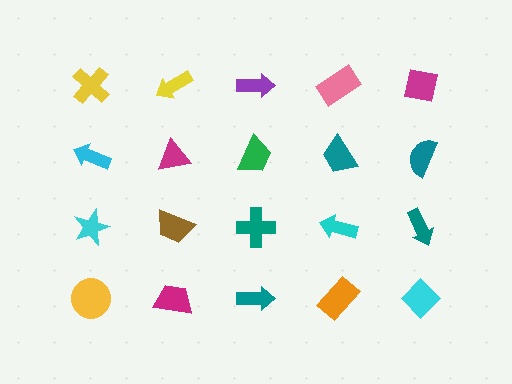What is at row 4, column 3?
A teal arrow.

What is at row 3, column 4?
A cyan arrow.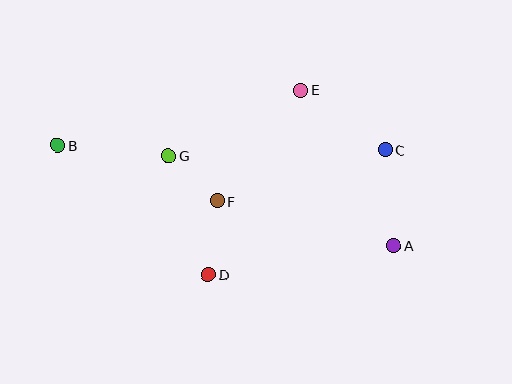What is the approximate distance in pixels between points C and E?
The distance between C and E is approximately 103 pixels.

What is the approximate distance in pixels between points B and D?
The distance between B and D is approximately 199 pixels.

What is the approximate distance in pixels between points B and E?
The distance between B and E is approximately 249 pixels.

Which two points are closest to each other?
Points F and G are closest to each other.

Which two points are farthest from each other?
Points A and B are farthest from each other.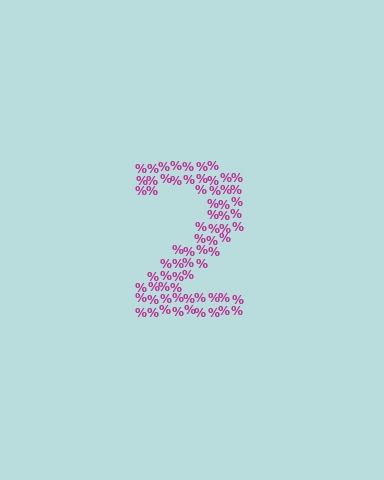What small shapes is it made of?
It is made of small percent signs.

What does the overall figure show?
The overall figure shows the digit 2.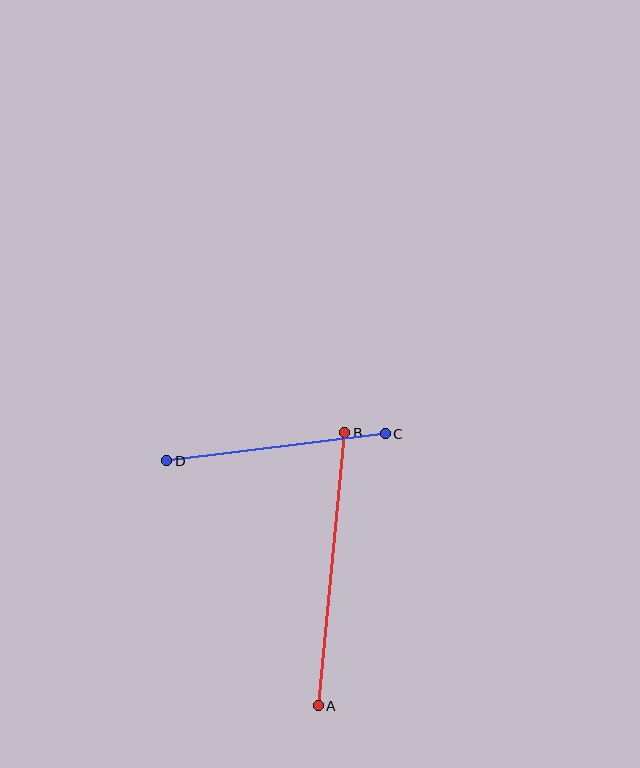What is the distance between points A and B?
The distance is approximately 274 pixels.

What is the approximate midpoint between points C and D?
The midpoint is at approximately (276, 447) pixels.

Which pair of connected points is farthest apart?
Points A and B are farthest apart.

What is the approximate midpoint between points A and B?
The midpoint is at approximately (332, 569) pixels.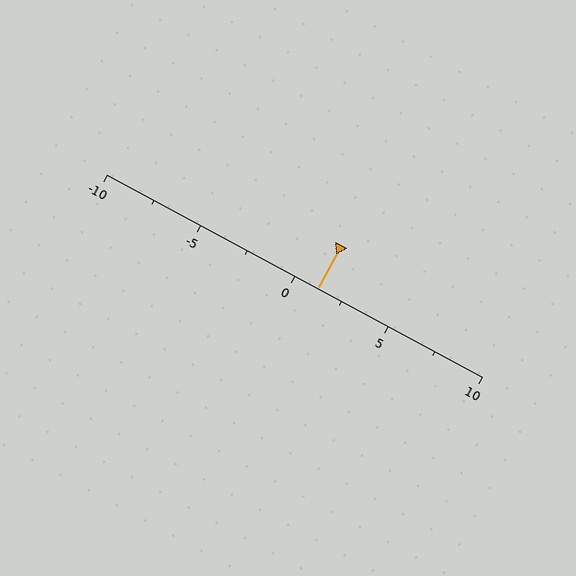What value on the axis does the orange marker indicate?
The marker indicates approximately 1.2.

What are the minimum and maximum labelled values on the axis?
The axis runs from -10 to 10.